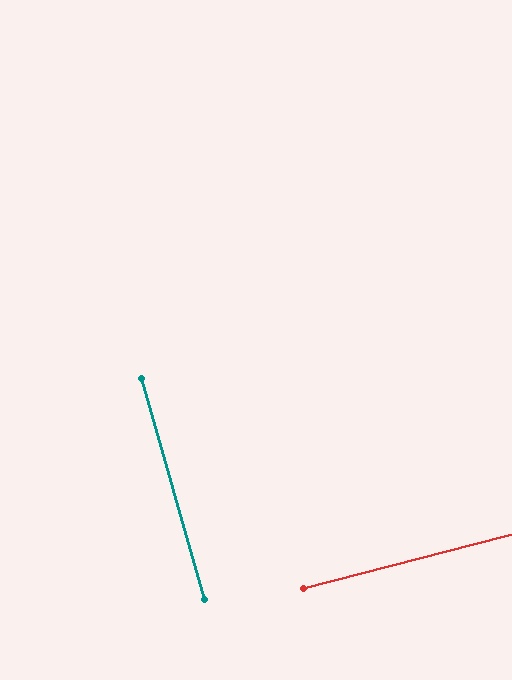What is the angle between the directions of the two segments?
Approximately 89 degrees.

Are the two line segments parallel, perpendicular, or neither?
Perpendicular — they meet at approximately 89°.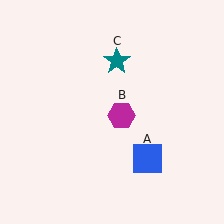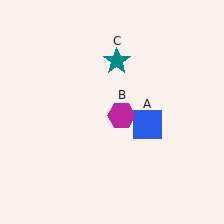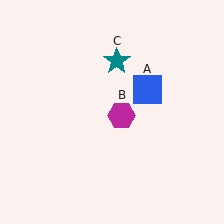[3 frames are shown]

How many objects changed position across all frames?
1 object changed position: blue square (object A).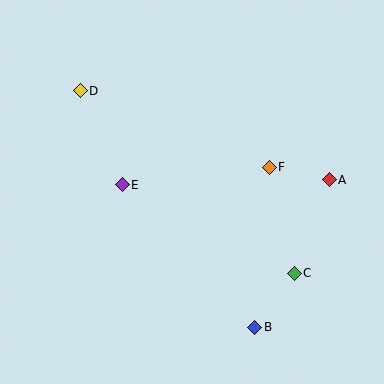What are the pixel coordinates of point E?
Point E is at (122, 185).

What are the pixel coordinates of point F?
Point F is at (269, 167).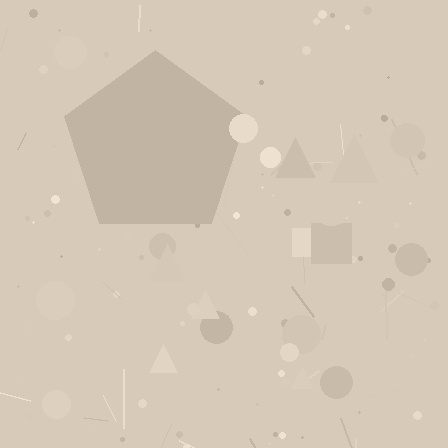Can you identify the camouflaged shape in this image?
The camouflaged shape is a pentagon.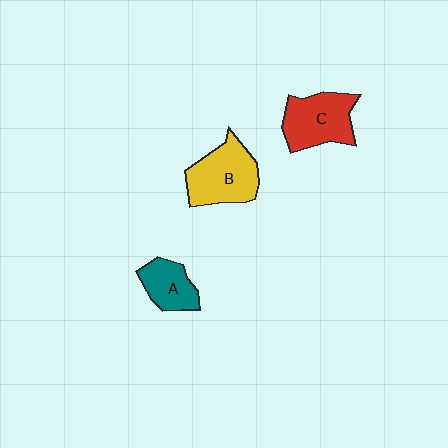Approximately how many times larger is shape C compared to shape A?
Approximately 1.5 times.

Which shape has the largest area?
Shape B (yellow).